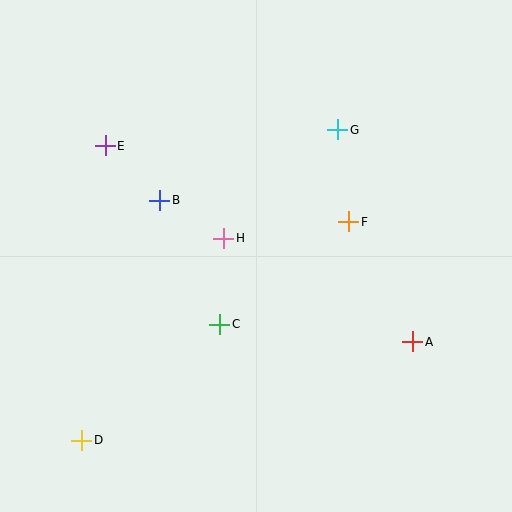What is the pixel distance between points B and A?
The distance between B and A is 290 pixels.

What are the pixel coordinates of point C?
Point C is at (220, 324).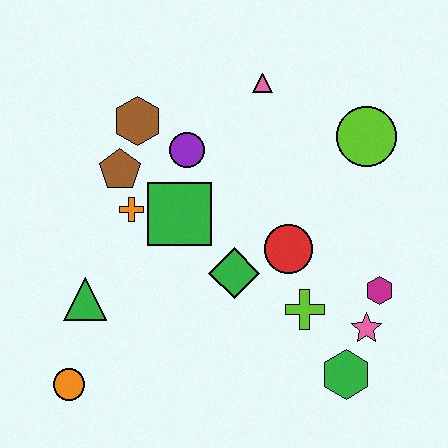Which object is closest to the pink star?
The magenta hexagon is closest to the pink star.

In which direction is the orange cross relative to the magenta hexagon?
The orange cross is to the left of the magenta hexagon.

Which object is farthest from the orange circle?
The lime circle is farthest from the orange circle.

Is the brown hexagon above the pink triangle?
No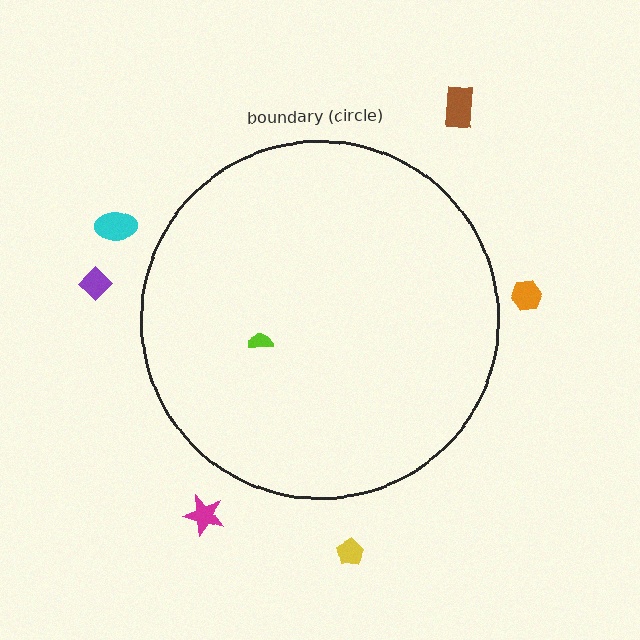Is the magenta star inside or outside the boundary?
Outside.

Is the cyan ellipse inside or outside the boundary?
Outside.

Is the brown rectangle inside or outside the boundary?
Outside.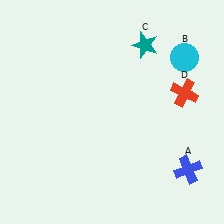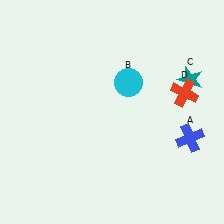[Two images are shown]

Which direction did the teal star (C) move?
The teal star (C) moved right.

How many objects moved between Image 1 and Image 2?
3 objects moved between the two images.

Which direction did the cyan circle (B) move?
The cyan circle (B) moved left.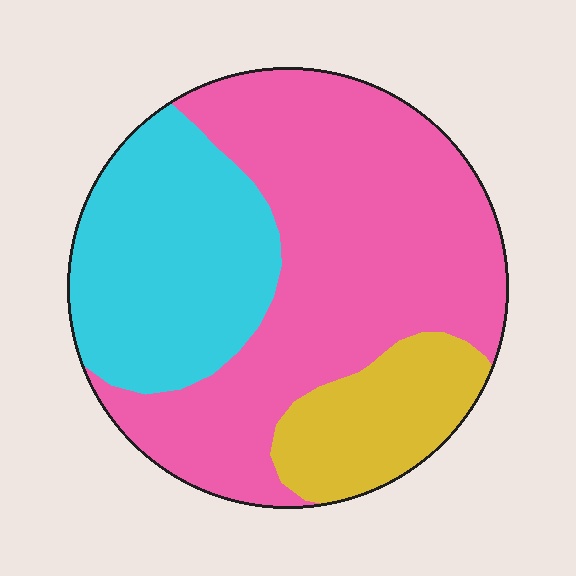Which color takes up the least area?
Yellow, at roughly 15%.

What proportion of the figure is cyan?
Cyan covers 29% of the figure.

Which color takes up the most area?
Pink, at roughly 55%.